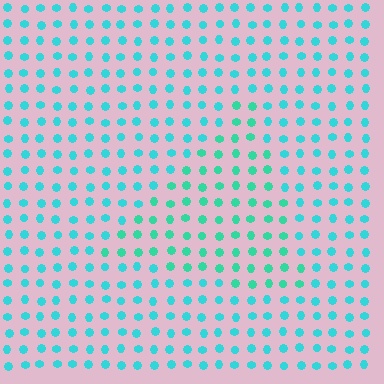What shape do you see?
I see a triangle.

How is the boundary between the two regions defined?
The boundary is defined purely by a slight shift in hue (about 22 degrees). Spacing, size, and orientation are identical on both sides.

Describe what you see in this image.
The image is filled with small cyan elements in a uniform arrangement. A triangle-shaped region is visible where the elements are tinted to a slightly different hue, forming a subtle color boundary.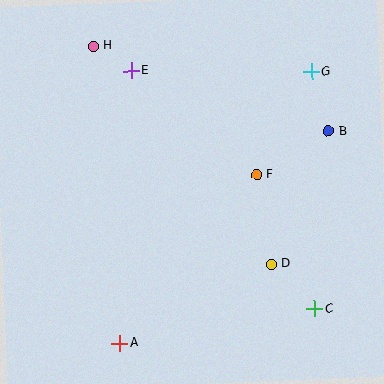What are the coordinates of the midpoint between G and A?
The midpoint between G and A is at (216, 207).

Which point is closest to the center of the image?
Point F at (257, 175) is closest to the center.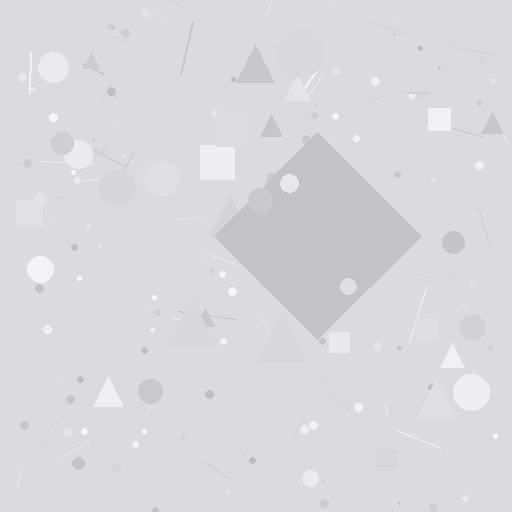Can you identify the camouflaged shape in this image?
The camouflaged shape is a diamond.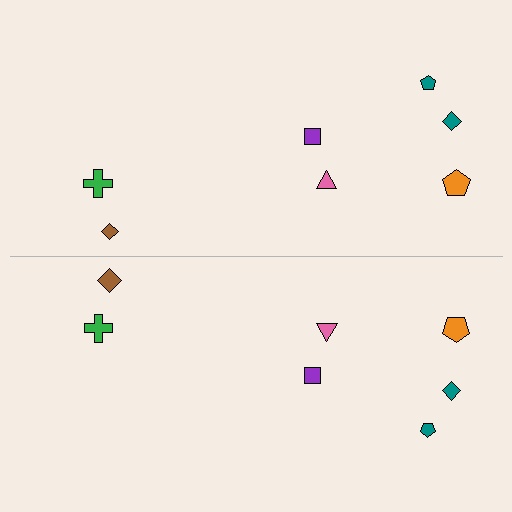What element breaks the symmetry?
The brown diamond on the bottom side has a different size than its mirror counterpart.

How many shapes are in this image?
There are 14 shapes in this image.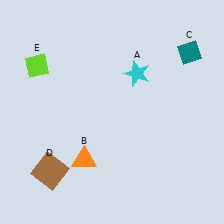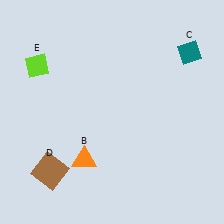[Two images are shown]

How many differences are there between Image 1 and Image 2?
There is 1 difference between the two images.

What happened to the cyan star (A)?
The cyan star (A) was removed in Image 2. It was in the top-right area of Image 1.